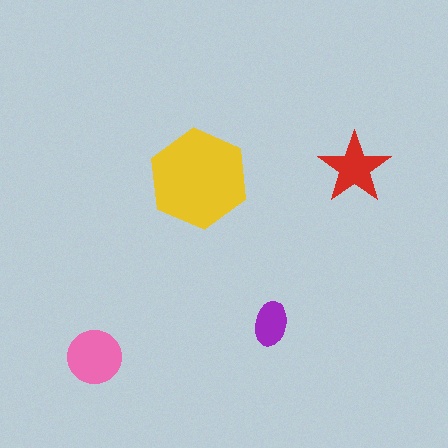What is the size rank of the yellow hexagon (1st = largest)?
1st.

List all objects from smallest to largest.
The purple ellipse, the red star, the pink circle, the yellow hexagon.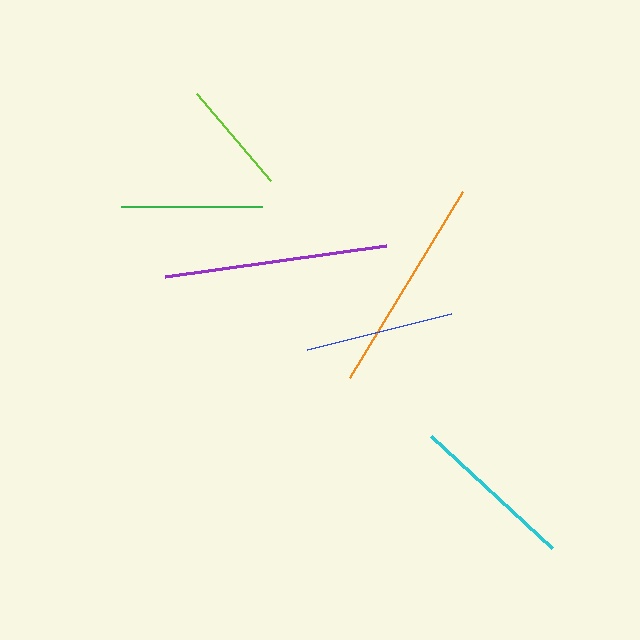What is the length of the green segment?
The green segment is approximately 141 pixels long.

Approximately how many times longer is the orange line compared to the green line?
The orange line is approximately 1.5 times the length of the green line.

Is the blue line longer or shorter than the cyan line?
The cyan line is longer than the blue line.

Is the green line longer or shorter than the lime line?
The green line is longer than the lime line.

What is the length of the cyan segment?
The cyan segment is approximately 165 pixels long.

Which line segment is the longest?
The purple line is the longest at approximately 224 pixels.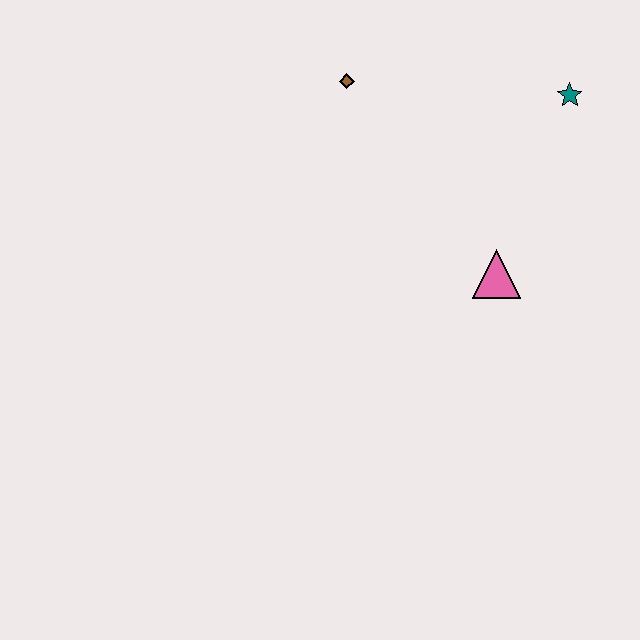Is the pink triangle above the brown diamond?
No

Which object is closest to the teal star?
The pink triangle is closest to the teal star.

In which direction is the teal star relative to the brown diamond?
The teal star is to the right of the brown diamond.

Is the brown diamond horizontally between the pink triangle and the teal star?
No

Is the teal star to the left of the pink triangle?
No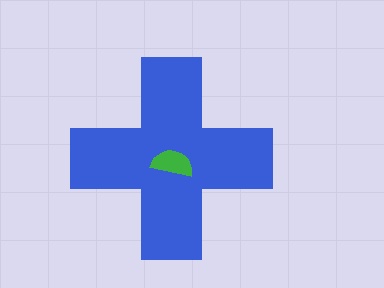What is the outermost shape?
The blue cross.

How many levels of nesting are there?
2.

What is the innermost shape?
The green semicircle.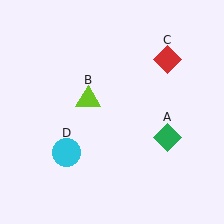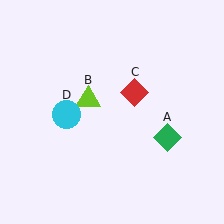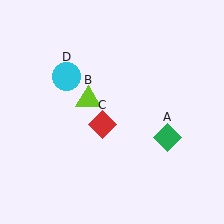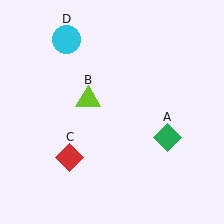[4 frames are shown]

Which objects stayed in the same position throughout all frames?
Green diamond (object A) and lime triangle (object B) remained stationary.